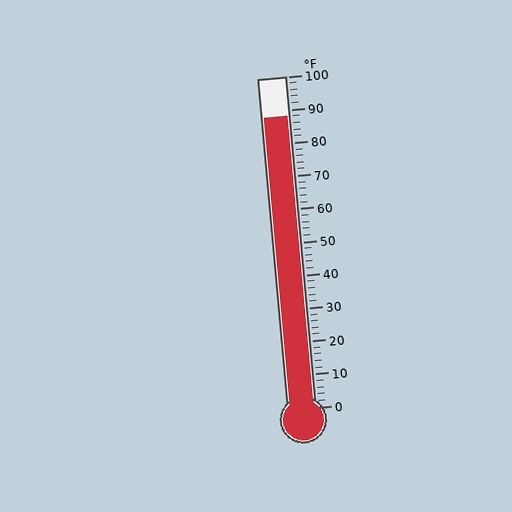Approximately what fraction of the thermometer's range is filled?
The thermometer is filled to approximately 90% of its range.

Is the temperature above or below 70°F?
The temperature is above 70°F.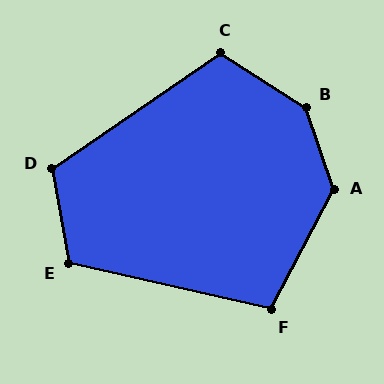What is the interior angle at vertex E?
Approximately 113 degrees (obtuse).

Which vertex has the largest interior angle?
B, at approximately 141 degrees.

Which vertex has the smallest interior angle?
F, at approximately 105 degrees.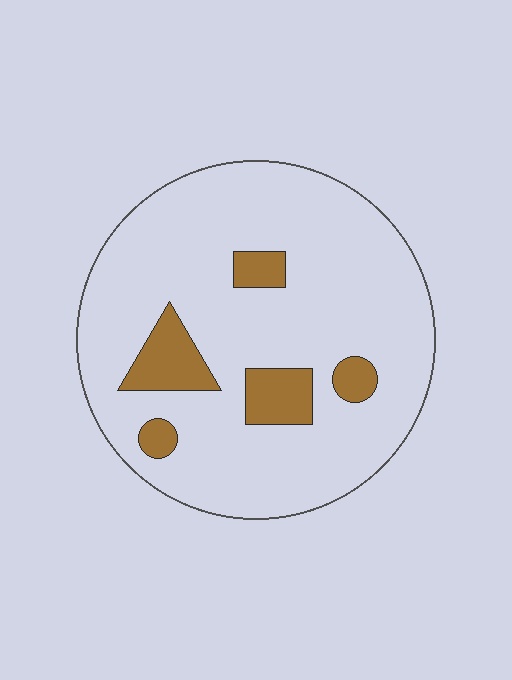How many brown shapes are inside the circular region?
5.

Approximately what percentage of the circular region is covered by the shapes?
Approximately 15%.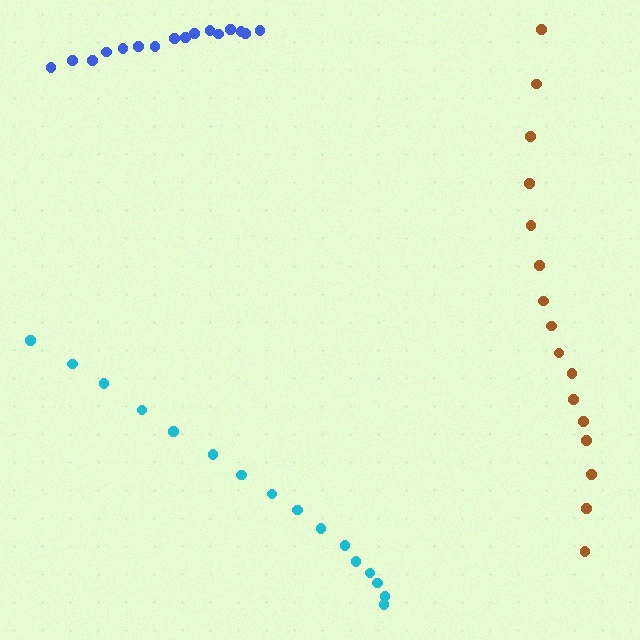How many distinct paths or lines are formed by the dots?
There are 3 distinct paths.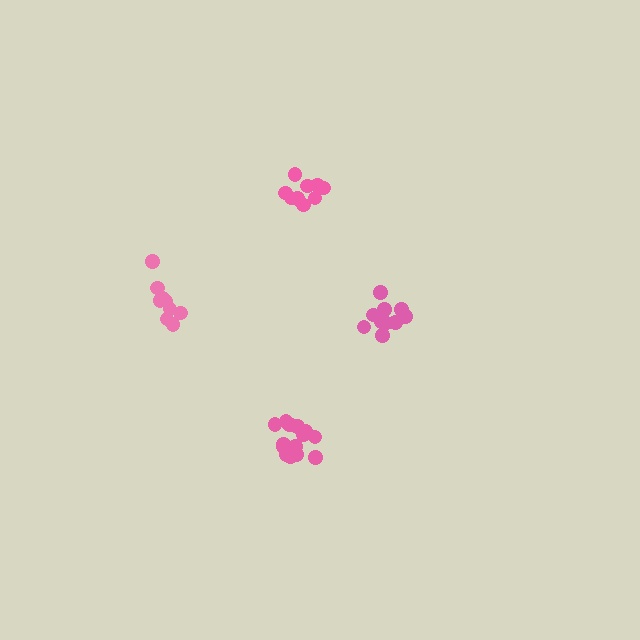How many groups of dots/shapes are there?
There are 4 groups.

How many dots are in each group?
Group 1: 15 dots, Group 2: 9 dots, Group 3: 10 dots, Group 4: 9 dots (43 total).